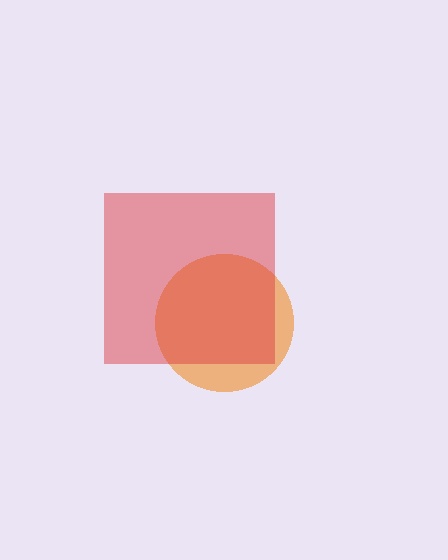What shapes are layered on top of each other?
The layered shapes are: an orange circle, a red square.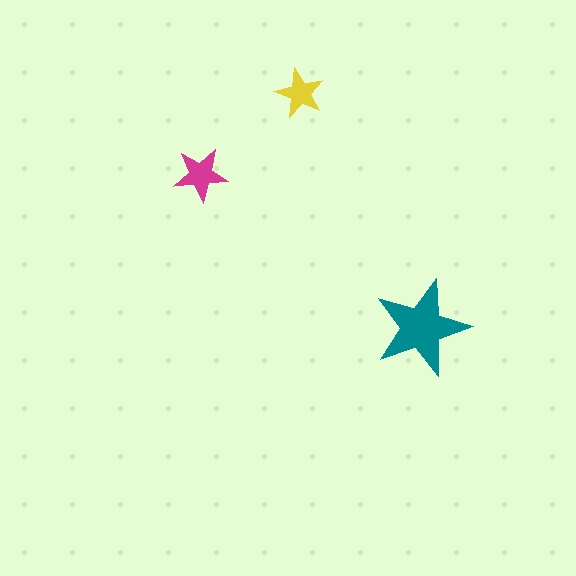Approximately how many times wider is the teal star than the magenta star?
About 2 times wider.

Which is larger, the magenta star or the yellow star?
The magenta one.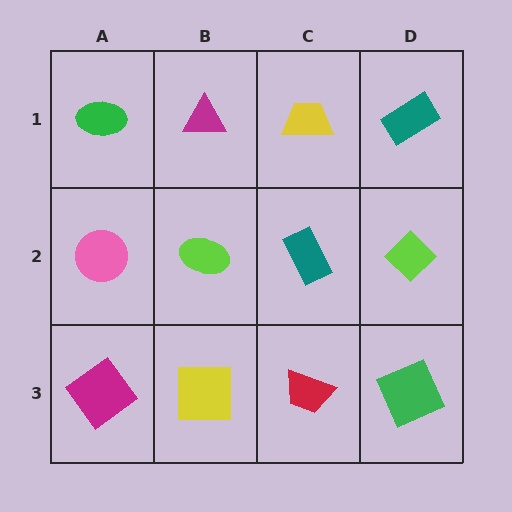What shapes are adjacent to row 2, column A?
A green ellipse (row 1, column A), a magenta diamond (row 3, column A), a lime ellipse (row 2, column B).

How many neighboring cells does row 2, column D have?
3.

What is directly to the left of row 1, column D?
A yellow trapezoid.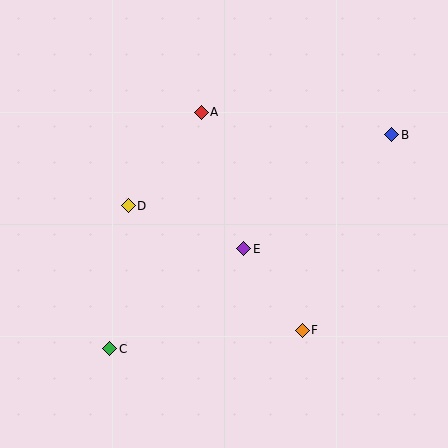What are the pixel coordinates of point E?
Point E is at (244, 249).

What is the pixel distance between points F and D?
The distance between F and D is 214 pixels.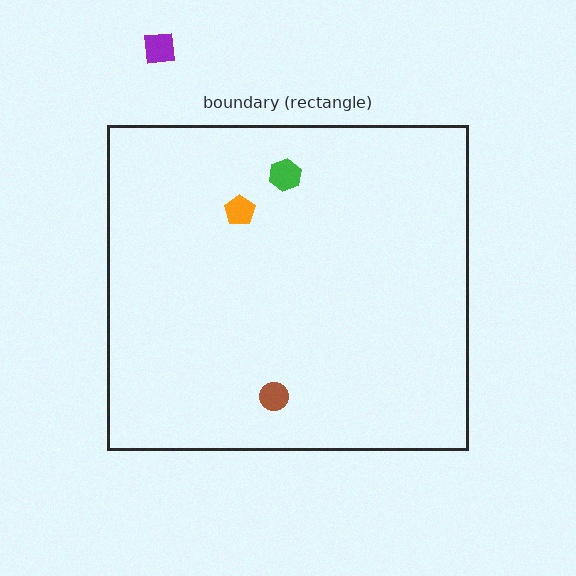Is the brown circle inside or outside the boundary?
Inside.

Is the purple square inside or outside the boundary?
Outside.